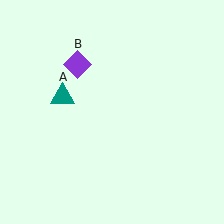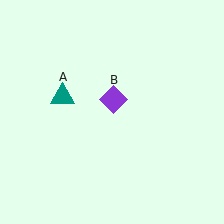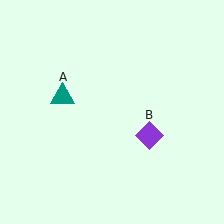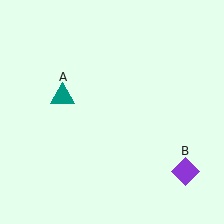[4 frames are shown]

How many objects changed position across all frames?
1 object changed position: purple diamond (object B).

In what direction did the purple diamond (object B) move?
The purple diamond (object B) moved down and to the right.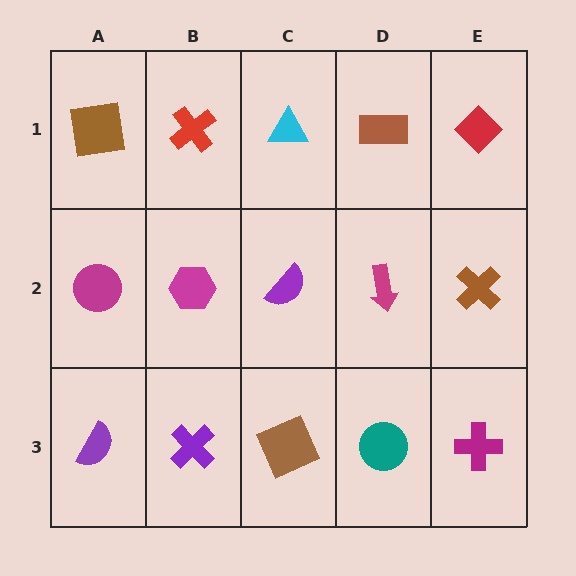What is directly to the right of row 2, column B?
A purple semicircle.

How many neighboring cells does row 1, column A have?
2.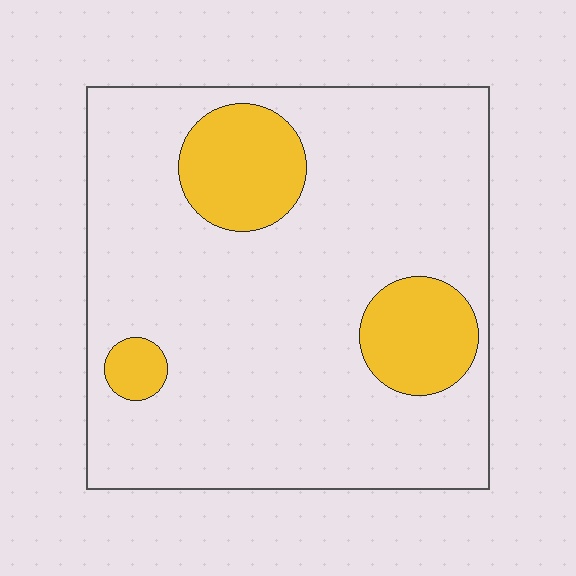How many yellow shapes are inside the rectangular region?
3.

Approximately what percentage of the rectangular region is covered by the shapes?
Approximately 15%.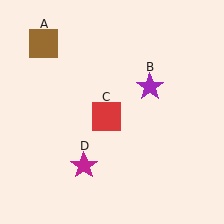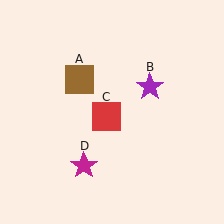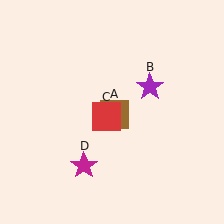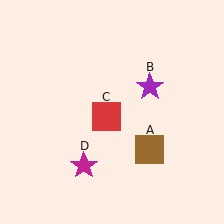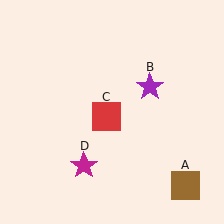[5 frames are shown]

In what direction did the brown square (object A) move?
The brown square (object A) moved down and to the right.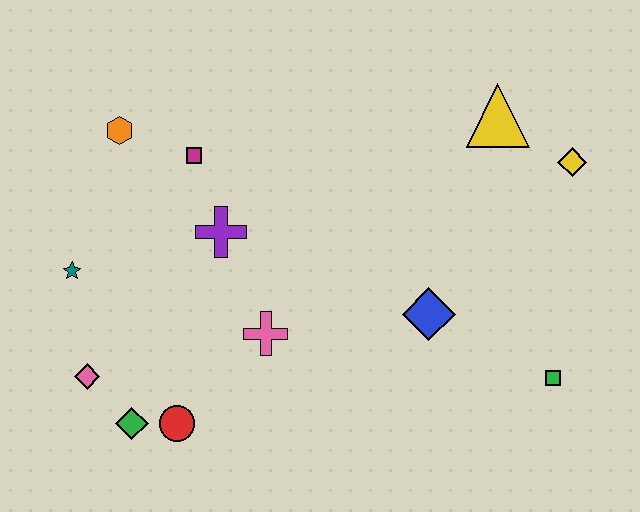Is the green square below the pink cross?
Yes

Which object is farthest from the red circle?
The yellow diamond is farthest from the red circle.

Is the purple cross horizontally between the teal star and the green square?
Yes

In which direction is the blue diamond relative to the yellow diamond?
The blue diamond is below the yellow diamond.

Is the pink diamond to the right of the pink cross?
No